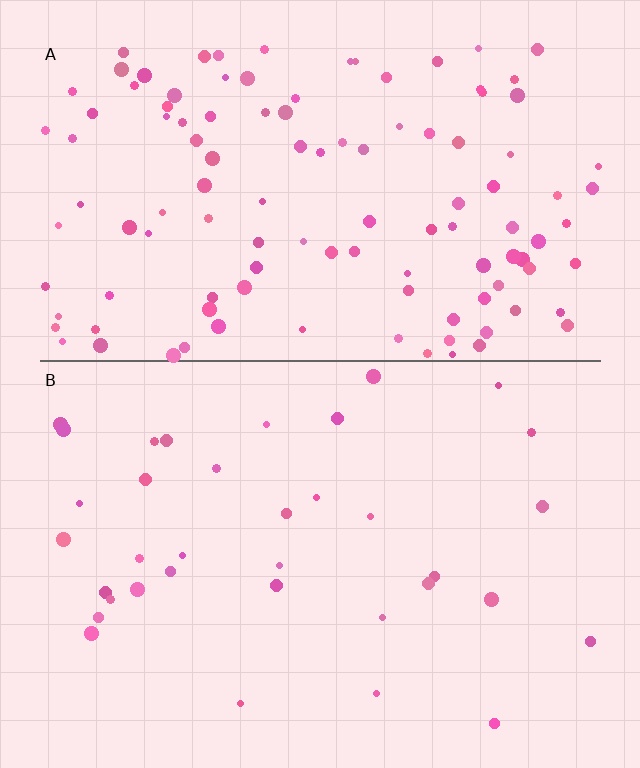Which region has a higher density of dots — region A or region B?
A (the top).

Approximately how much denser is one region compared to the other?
Approximately 3.2× — region A over region B.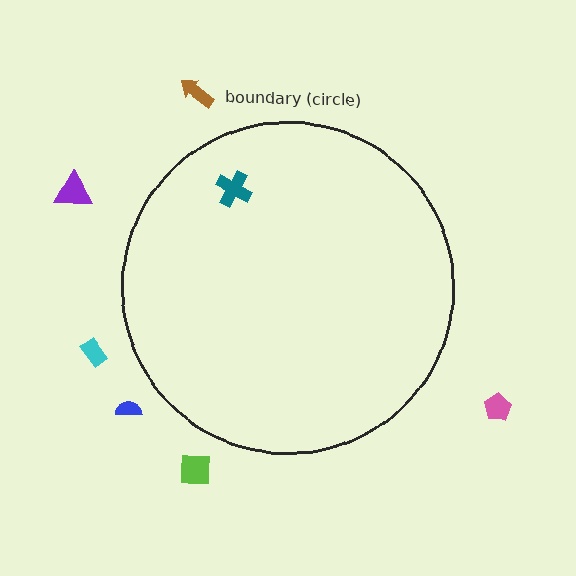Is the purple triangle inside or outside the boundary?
Outside.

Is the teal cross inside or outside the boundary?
Inside.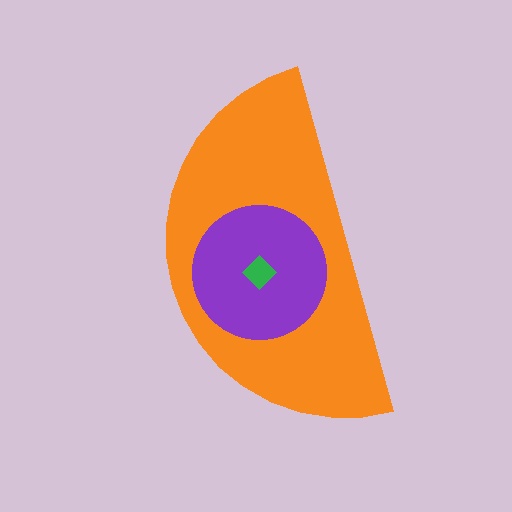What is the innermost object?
The green diamond.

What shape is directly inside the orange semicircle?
The purple circle.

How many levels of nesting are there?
3.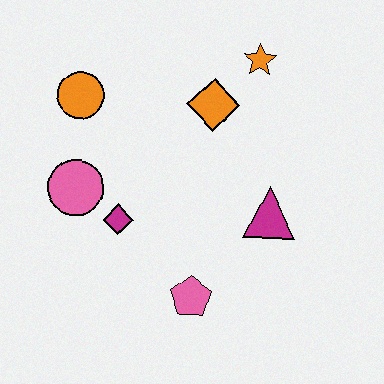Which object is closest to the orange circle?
The pink circle is closest to the orange circle.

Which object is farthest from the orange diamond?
The pink pentagon is farthest from the orange diamond.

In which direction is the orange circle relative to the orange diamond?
The orange circle is to the left of the orange diamond.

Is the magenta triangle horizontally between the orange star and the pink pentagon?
No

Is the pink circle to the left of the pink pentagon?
Yes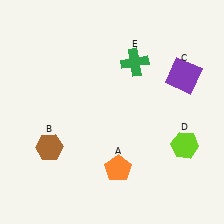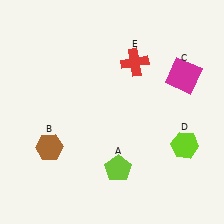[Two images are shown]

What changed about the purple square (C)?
In Image 1, C is purple. In Image 2, it changed to magenta.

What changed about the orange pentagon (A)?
In Image 1, A is orange. In Image 2, it changed to lime.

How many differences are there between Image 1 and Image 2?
There are 3 differences between the two images.